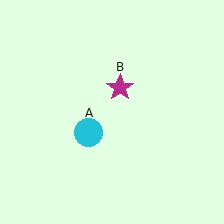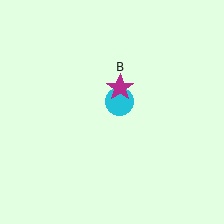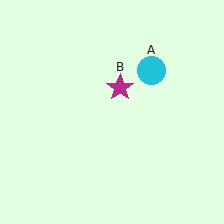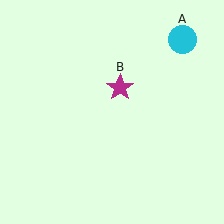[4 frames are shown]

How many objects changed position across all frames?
1 object changed position: cyan circle (object A).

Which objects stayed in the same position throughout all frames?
Magenta star (object B) remained stationary.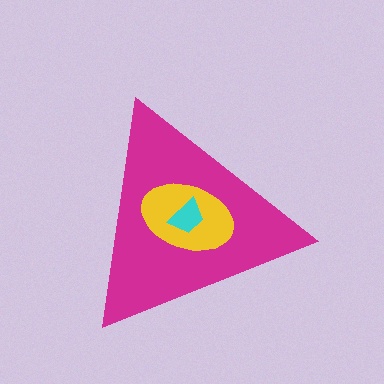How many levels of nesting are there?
3.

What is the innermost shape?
The cyan trapezoid.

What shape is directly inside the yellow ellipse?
The cyan trapezoid.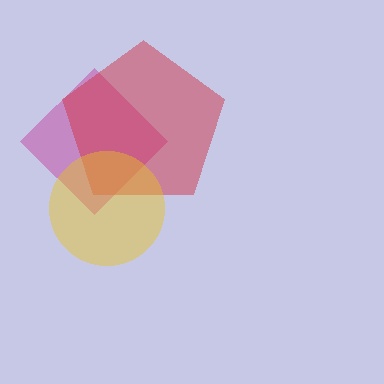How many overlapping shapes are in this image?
There are 3 overlapping shapes in the image.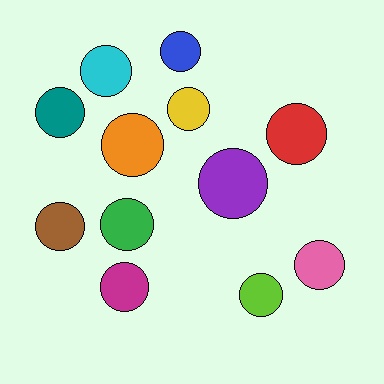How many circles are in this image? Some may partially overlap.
There are 12 circles.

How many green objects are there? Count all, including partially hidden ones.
There is 1 green object.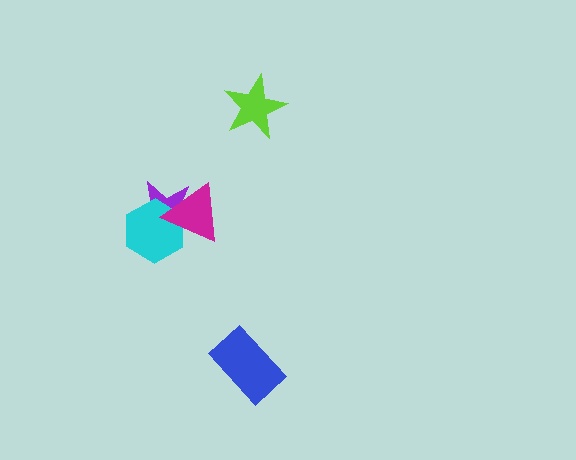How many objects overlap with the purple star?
2 objects overlap with the purple star.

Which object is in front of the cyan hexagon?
The magenta triangle is in front of the cyan hexagon.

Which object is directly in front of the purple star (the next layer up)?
The cyan hexagon is directly in front of the purple star.